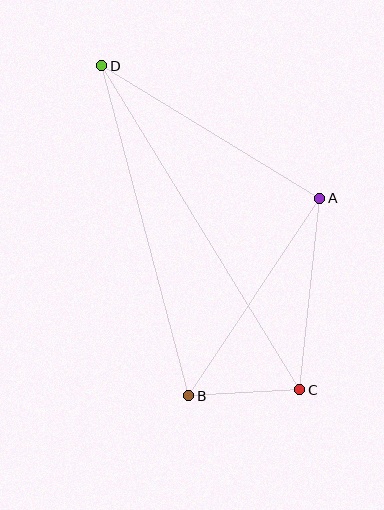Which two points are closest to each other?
Points B and C are closest to each other.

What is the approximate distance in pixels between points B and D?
The distance between B and D is approximately 341 pixels.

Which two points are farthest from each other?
Points C and D are farthest from each other.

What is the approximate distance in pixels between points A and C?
The distance between A and C is approximately 192 pixels.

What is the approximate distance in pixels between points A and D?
The distance between A and D is approximately 255 pixels.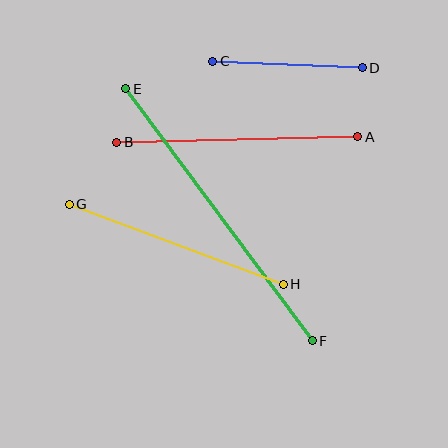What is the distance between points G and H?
The distance is approximately 228 pixels.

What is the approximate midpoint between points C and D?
The midpoint is at approximately (287, 64) pixels.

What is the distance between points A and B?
The distance is approximately 241 pixels.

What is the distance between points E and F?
The distance is approximately 313 pixels.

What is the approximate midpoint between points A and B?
The midpoint is at approximately (237, 139) pixels.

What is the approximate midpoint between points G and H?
The midpoint is at approximately (176, 244) pixels.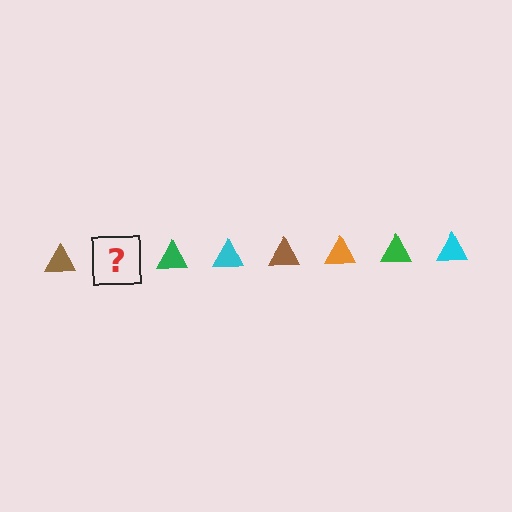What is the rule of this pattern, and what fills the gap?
The rule is that the pattern cycles through brown, orange, green, cyan triangles. The gap should be filled with an orange triangle.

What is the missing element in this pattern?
The missing element is an orange triangle.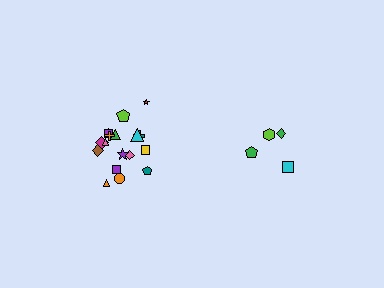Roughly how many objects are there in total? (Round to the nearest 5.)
Roughly 20 objects in total.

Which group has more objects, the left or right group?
The left group.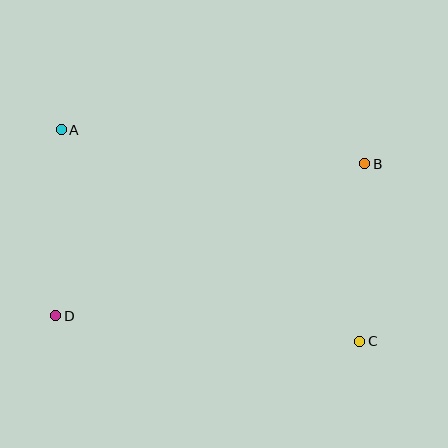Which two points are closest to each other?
Points B and C are closest to each other.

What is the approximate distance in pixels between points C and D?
The distance between C and D is approximately 305 pixels.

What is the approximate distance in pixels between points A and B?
The distance between A and B is approximately 306 pixels.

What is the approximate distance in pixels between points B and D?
The distance between B and D is approximately 345 pixels.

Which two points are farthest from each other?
Points A and C are farthest from each other.